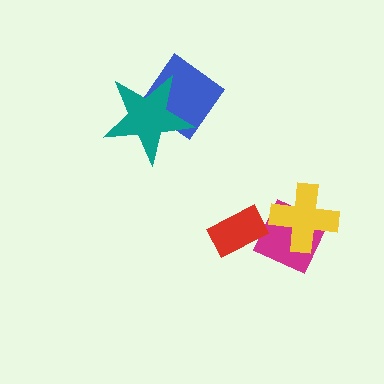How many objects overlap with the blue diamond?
1 object overlaps with the blue diamond.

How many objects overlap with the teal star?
1 object overlaps with the teal star.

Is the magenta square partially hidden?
Yes, it is partially covered by another shape.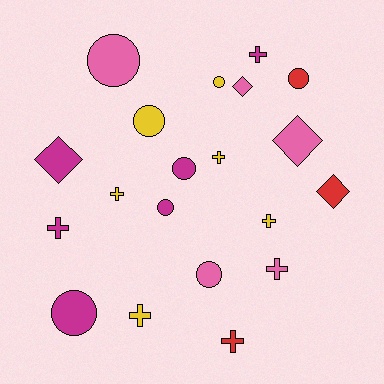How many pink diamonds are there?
There are 2 pink diamonds.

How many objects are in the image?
There are 20 objects.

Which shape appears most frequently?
Cross, with 8 objects.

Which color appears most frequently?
Yellow, with 6 objects.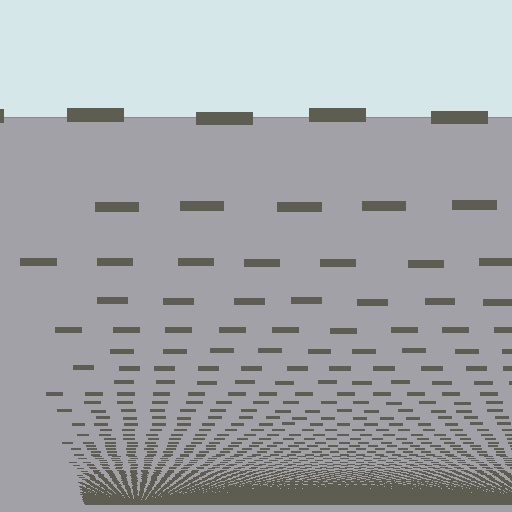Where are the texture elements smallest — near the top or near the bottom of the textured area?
Near the bottom.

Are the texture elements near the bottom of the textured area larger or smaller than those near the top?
Smaller. The gradient is inverted — elements near the bottom are smaller and denser.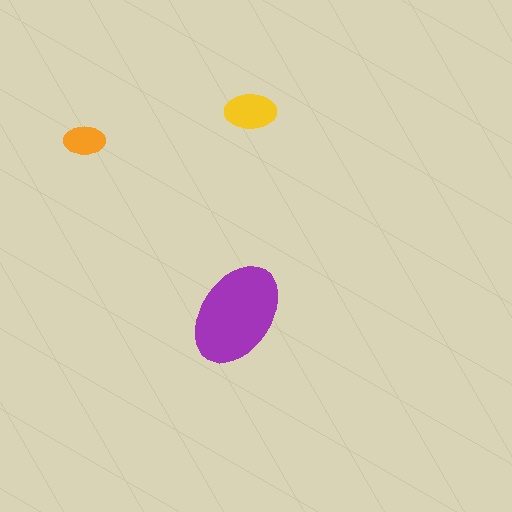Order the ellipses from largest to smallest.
the purple one, the yellow one, the orange one.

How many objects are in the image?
There are 3 objects in the image.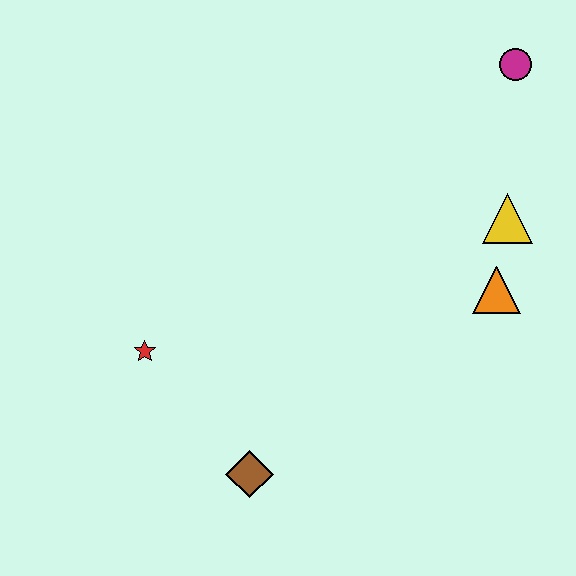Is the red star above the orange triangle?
No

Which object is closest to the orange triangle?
The yellow triangle is closest to the orange triangle.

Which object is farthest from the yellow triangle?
The red star is farthest from the yellow triangle.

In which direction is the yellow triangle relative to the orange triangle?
The yellow triangle is above the orange triangle.